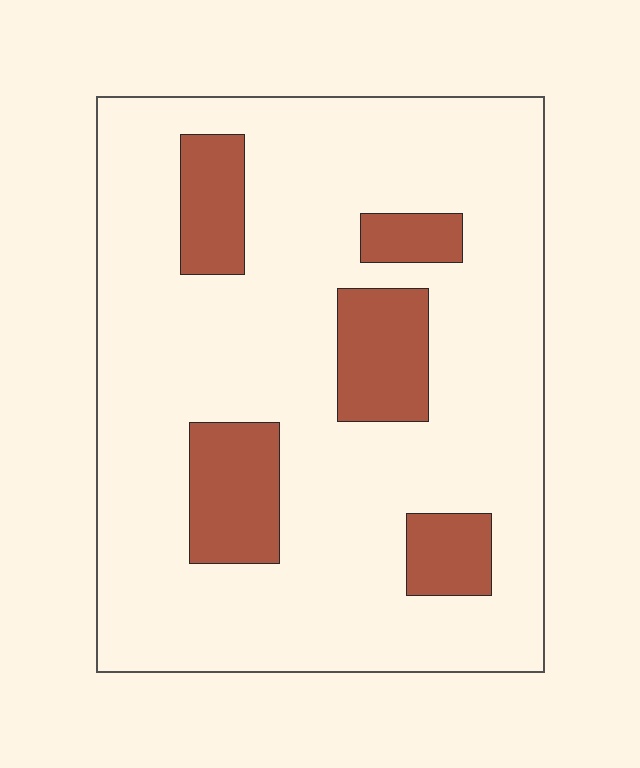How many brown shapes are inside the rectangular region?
5.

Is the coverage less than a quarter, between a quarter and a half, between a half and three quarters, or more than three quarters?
Less than a quarter.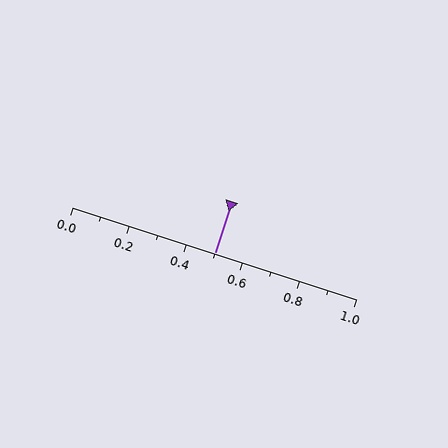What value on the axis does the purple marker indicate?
The marker indicates approximately 0.5.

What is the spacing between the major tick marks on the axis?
The major ticks are spaced 0.2 apart.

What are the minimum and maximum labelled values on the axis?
The axis runs from 0.0 to 1.0.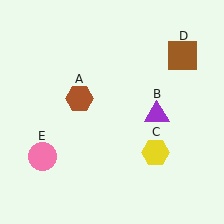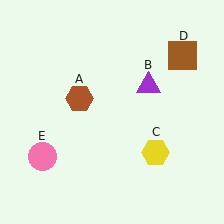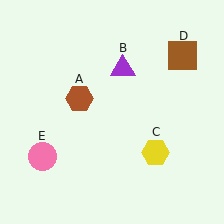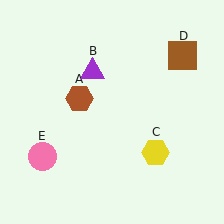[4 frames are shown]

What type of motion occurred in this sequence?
The purple triangle (object B) rotated counterclockwise around the center of the scene.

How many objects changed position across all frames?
1 object changed position: purple triangle (object B).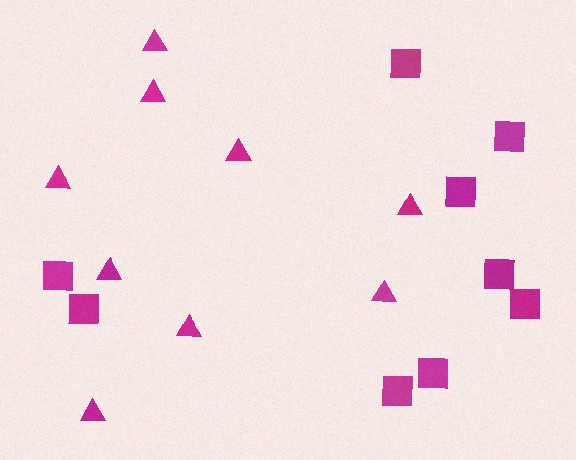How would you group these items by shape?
There are 2 groups: one group of squares (9) and one group of triangles (9).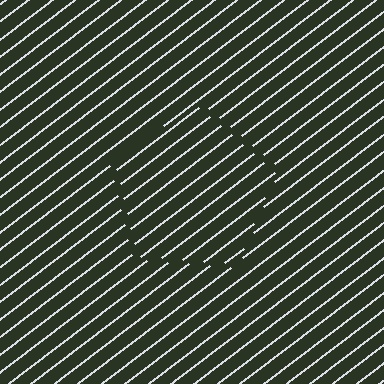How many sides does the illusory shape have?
5 sides — the line-ends trace a pentagon.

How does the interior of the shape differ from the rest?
The interior of the shape contains the same grating, shifted by half a period — the contour is defined by the phase discontinuity where line-ends from the inner and outer gratings abut.